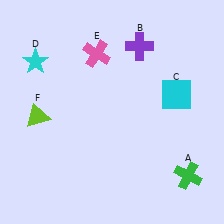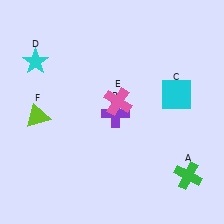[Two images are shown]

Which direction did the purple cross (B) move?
The purple cross (B) moved down.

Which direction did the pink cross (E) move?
The pink cross (E) moved down.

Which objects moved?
The objects that moved are: the purple cross (B), the pink cross (E).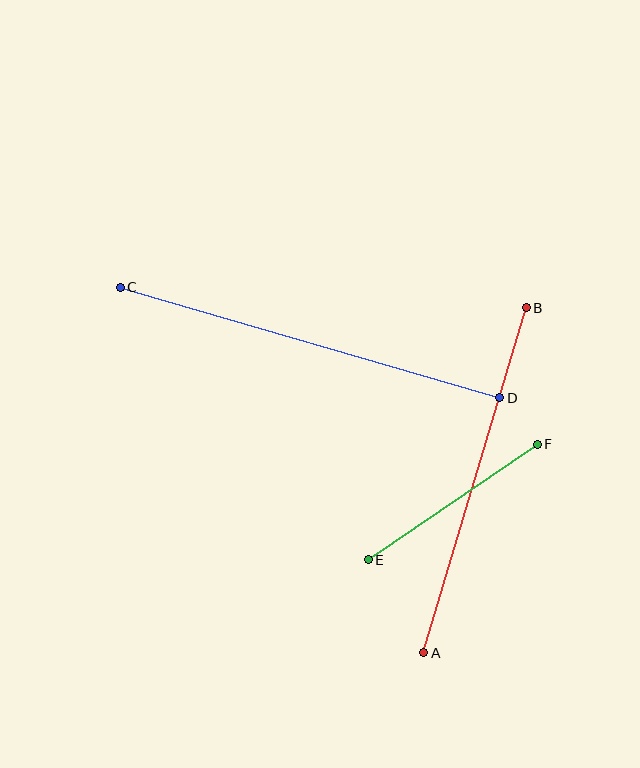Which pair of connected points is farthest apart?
Points C and D are farthest apart.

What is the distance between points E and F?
The distance is approximately 205 pixels.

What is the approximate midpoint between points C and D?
The midpoint is at approximately (310, 343) pixels.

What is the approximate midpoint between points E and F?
The midpoint is at approximately (453, 502) pixels.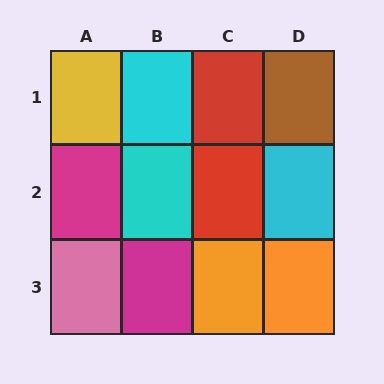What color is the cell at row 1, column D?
Brown.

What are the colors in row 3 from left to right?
Pink, magenta, orange, orange.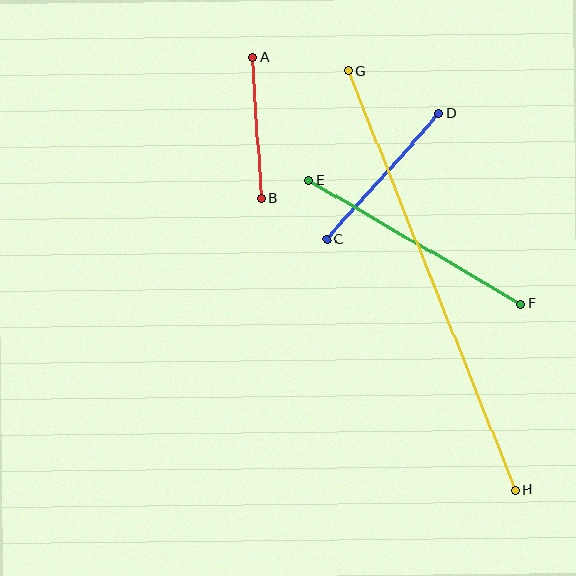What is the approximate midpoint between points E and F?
The midpoint is at approximately (415, 242) pixels.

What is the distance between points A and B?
The distance is approximately 141 pixels.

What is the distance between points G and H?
The distance is approximately 451 pixels.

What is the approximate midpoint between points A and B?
The midpoint is at approximately (257, 128) pixels.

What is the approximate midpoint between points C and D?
The midpoint is at approximately (383, 176) pixels.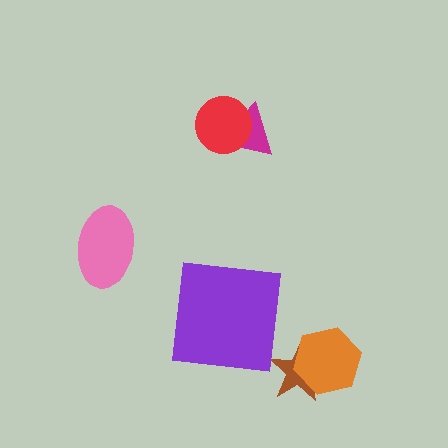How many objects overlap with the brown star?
1 object overlaps with the brown star.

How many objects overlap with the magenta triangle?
1 object overlaps with the magenta triangle.